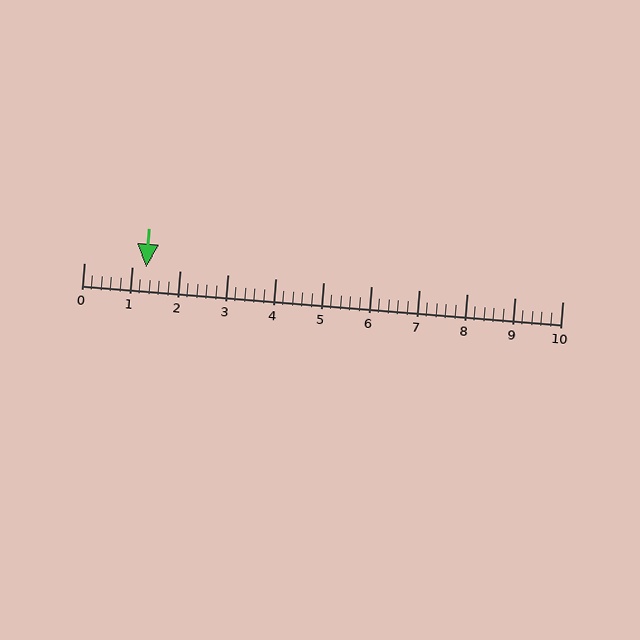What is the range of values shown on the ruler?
The ruler shows values from 0 to 10.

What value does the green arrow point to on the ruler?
The green arrow points to approximately 1.3.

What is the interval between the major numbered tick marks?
The major tick marks are spaced 1 units apart.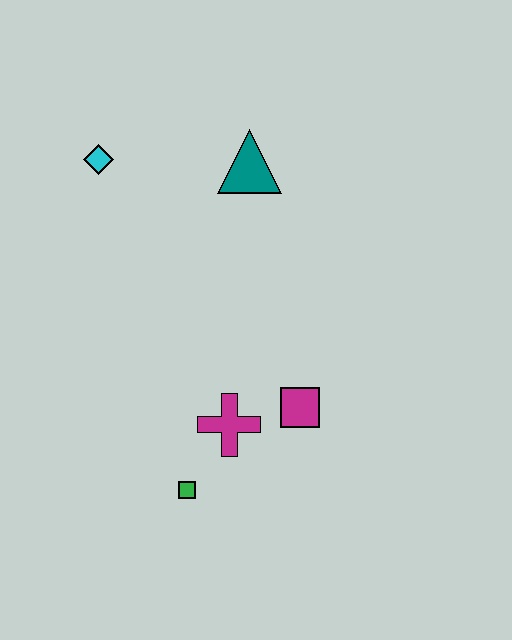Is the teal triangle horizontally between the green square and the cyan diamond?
No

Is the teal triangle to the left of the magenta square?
Yes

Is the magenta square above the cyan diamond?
No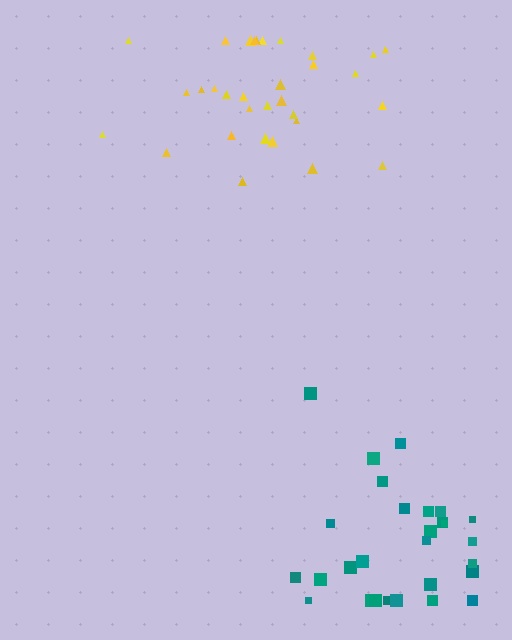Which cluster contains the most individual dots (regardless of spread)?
Yellow (33).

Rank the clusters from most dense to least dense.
yellow, teal.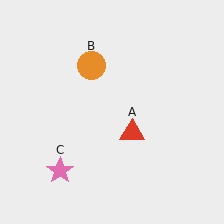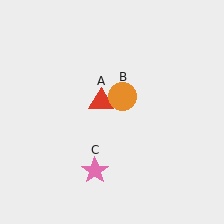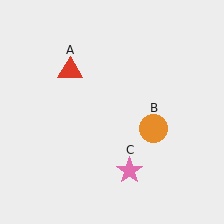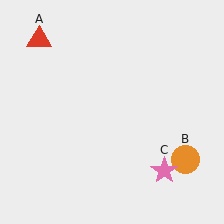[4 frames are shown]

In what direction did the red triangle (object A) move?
The red triangle (object A) moved up and to the left.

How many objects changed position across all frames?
3 objects changed position: red triangle (object A), orange circle (object B), pink star (object C).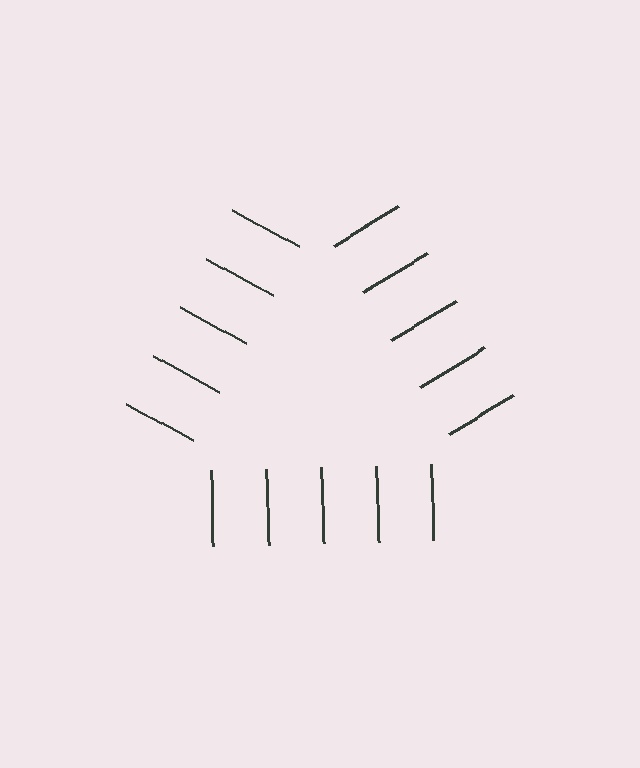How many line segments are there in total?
15 — 5 along each of the 3 edges.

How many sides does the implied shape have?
3 sides — the line-ends trace a triangle.